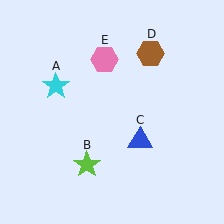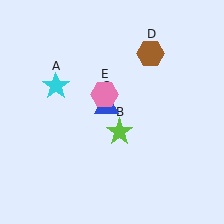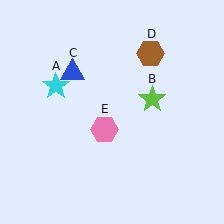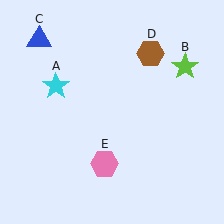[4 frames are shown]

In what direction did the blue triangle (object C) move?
The blue triangle (object C) moved up and to the left.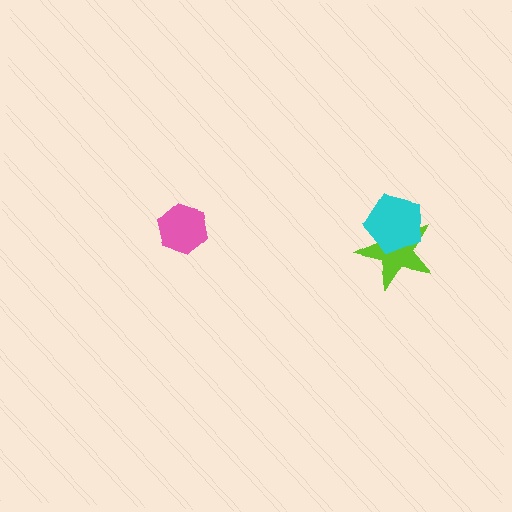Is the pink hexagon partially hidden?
No, no other shape covers it.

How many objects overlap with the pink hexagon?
0 objects overlap with the pink hexagon.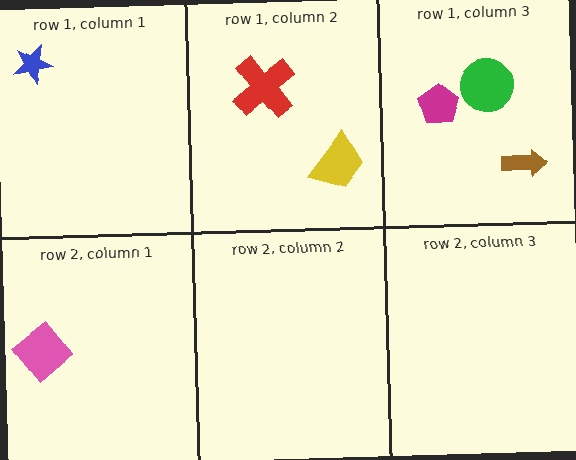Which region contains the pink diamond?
The row 2, column 1 region.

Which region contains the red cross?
The row 1, column 2 region.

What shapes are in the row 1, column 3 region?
The magenta pentagon, the brown arrow, the green circle.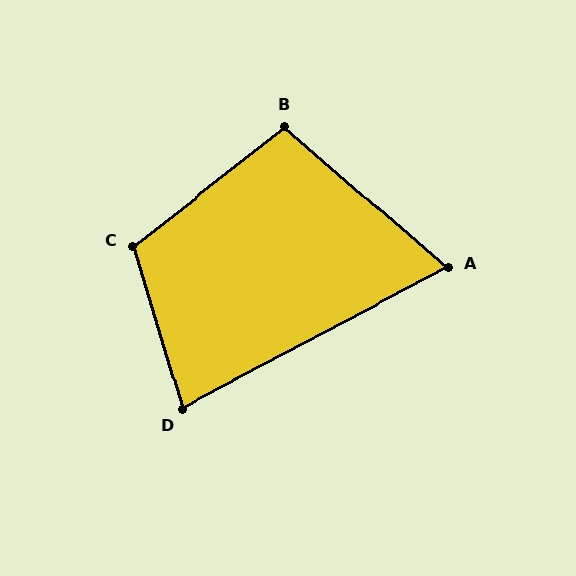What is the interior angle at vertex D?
Approximately 79 degrees (acute).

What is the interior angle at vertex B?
Approximately 101 degrees (obtuse).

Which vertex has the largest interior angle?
C, at approximately 111 degrees.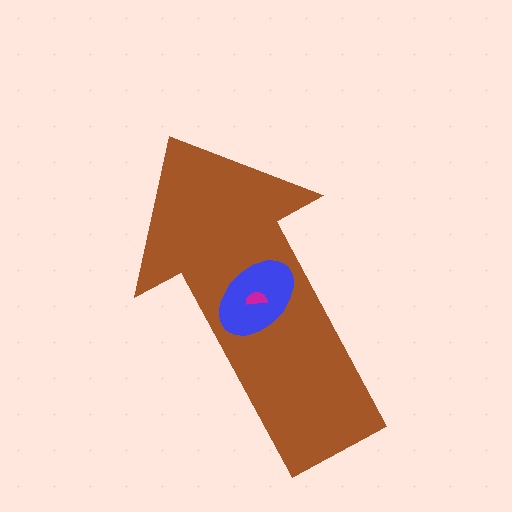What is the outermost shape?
The brown arrow.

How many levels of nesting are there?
3.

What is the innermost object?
The magenta semicircle.